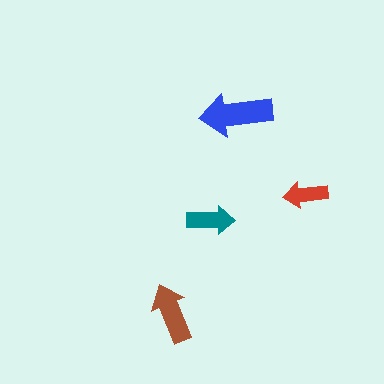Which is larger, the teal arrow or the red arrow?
The teal one.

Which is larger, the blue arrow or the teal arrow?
The blue one.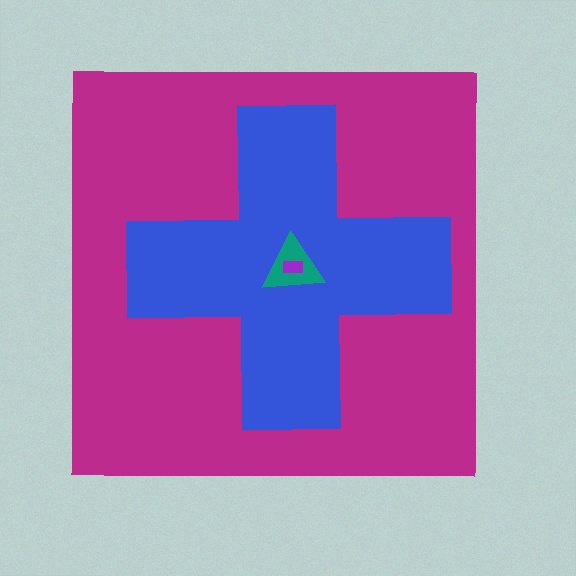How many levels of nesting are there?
4.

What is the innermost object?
The purple rectangle.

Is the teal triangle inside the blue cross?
Yes.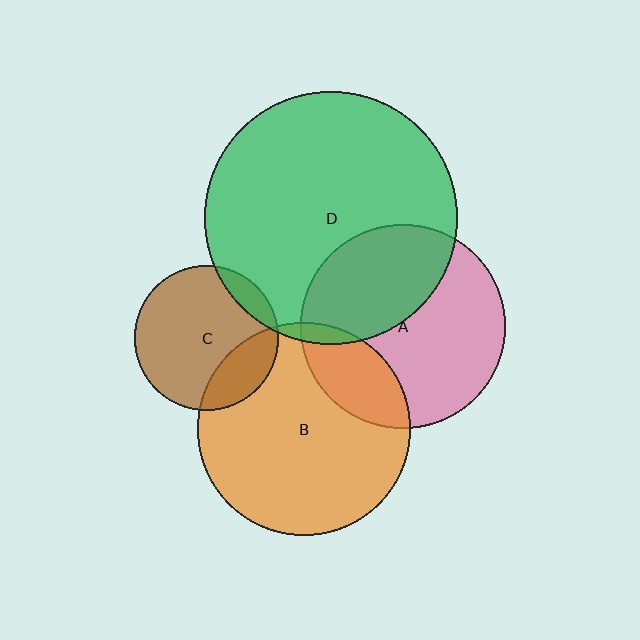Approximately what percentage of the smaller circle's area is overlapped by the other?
Approximately 40%.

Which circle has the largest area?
Circle D (green).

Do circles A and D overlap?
Yes.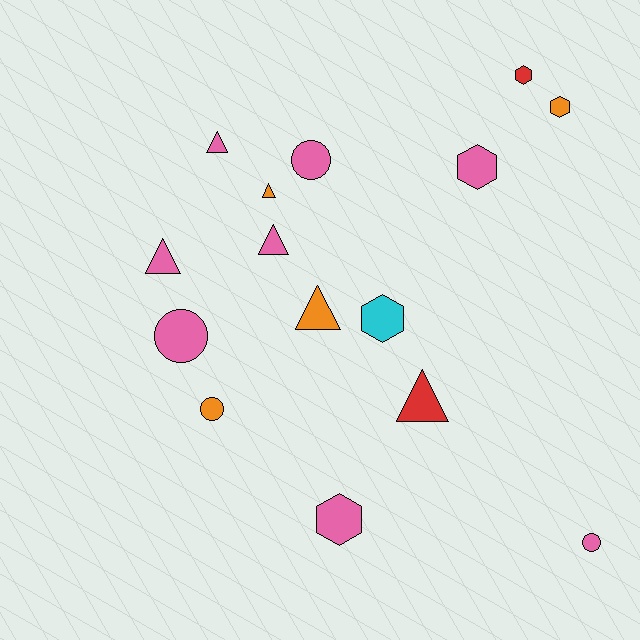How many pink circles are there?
There are 3 pink circles.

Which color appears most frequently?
Pink, with 8 objects.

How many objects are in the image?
There are 15 objects.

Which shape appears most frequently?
Triangle, with 6 objects.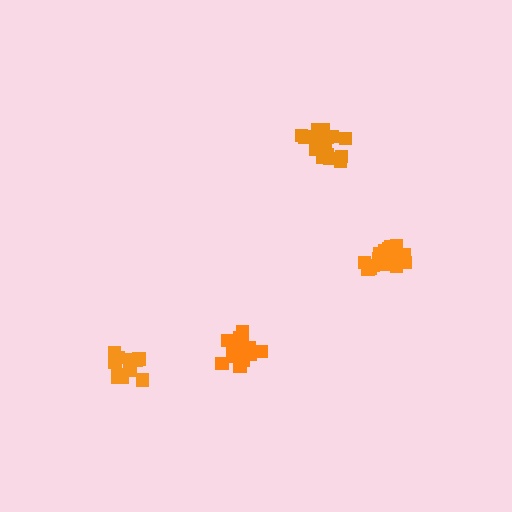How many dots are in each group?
Group 1: 14 dots, Group 2: 18 dots, Group 3: 19 dots, Group 4: 17 dots (68 total).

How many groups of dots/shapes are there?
There are 4 groups.